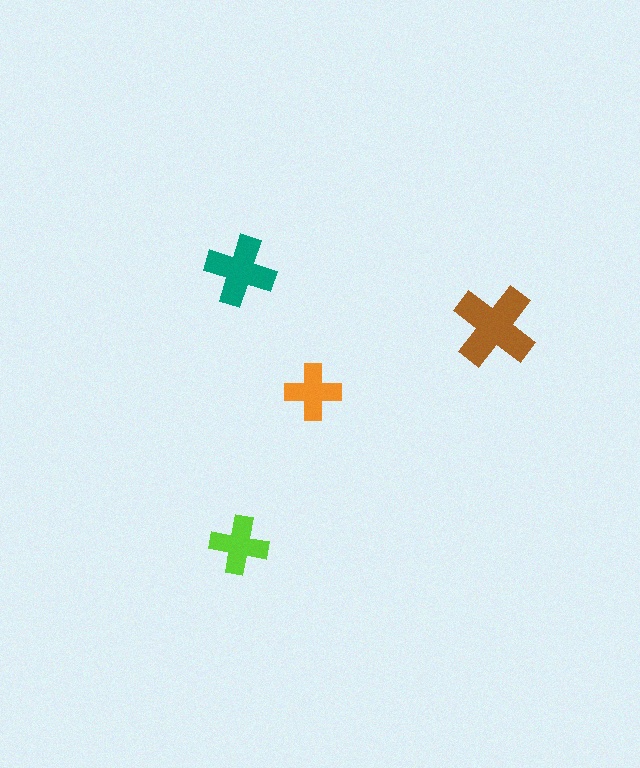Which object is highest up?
The teal cross is topmost.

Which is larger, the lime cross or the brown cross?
The brown one.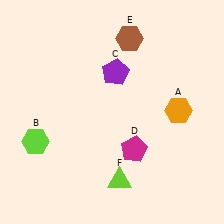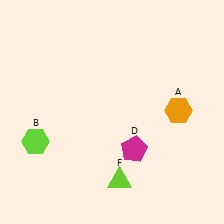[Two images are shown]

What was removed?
The brown hexagon (E), the purple pentagon (C) were removed in Image 2.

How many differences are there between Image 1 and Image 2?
There are 2 differences between the two images.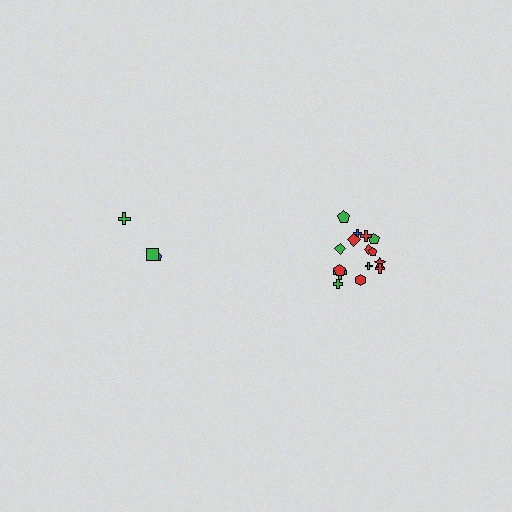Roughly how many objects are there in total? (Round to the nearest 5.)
Roughly 20 objects in total.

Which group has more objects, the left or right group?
The right group.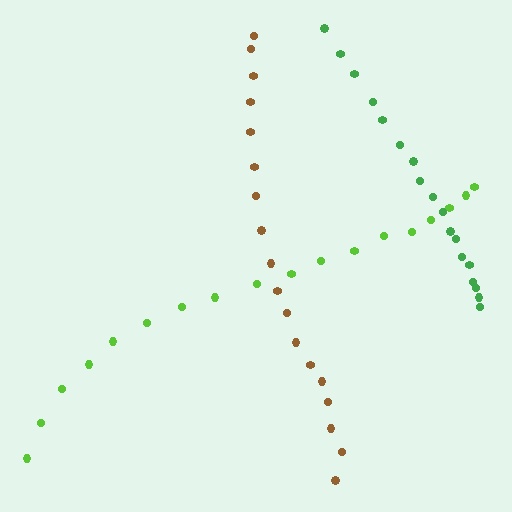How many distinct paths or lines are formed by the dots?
There are 3 distinct paths.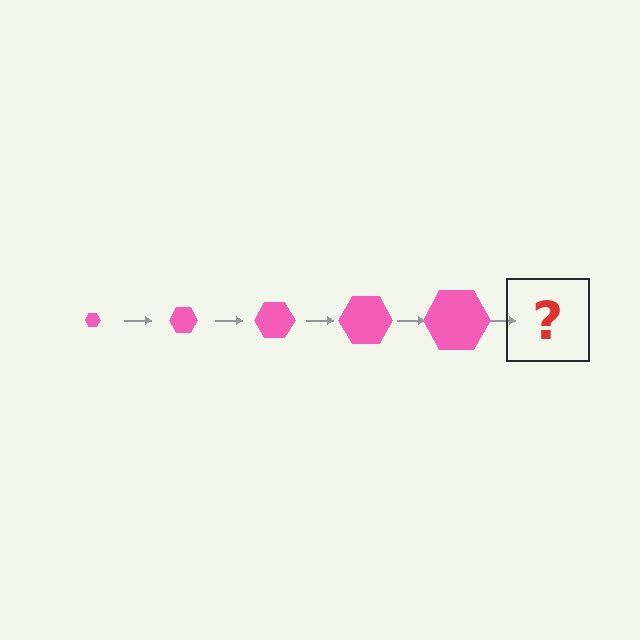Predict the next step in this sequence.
The next step is a pink hexagon, larger than the previous one.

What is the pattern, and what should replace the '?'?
The pattern is that the hexagon gets progressively larger each step. The '?' should be a pink hexagon, larger than the previous one.